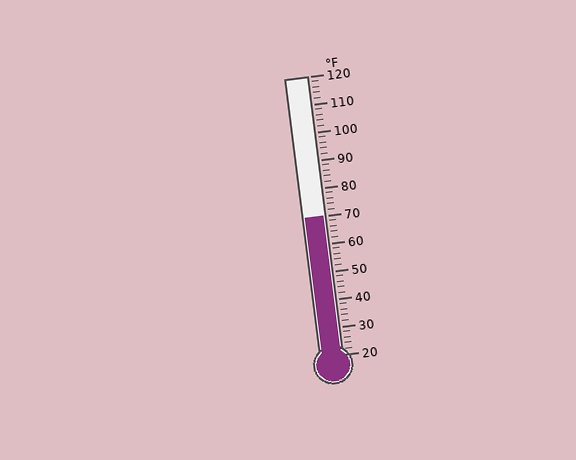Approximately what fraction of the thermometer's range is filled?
The thermometer is filled to approximately 50% of its range.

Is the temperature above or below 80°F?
The temperature is below 80°F.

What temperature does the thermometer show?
The thermometer shows approximately 70°F.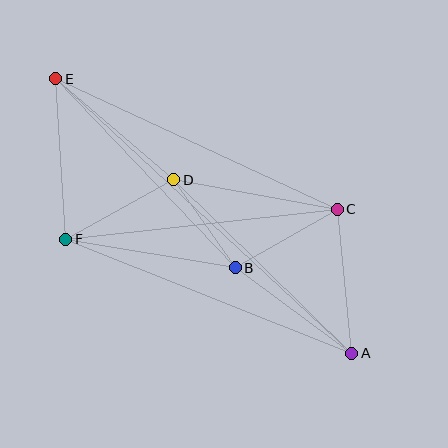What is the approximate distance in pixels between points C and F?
The distance between C and F is approximately 273 pixels.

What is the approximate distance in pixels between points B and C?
The distance between B and C is approximately 118 pixels.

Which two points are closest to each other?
Points B and D are closest to each other.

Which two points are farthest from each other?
Points A and E are farthest from each other.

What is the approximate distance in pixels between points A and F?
The distance between A and F is approximately 308 pixels.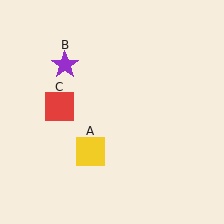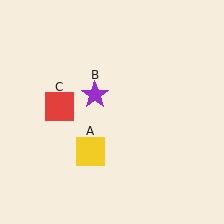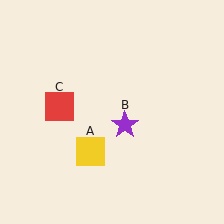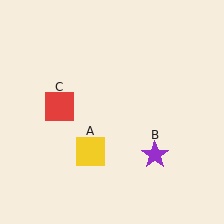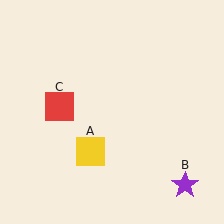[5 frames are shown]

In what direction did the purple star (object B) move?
The purple star (object B) moved down and to the right.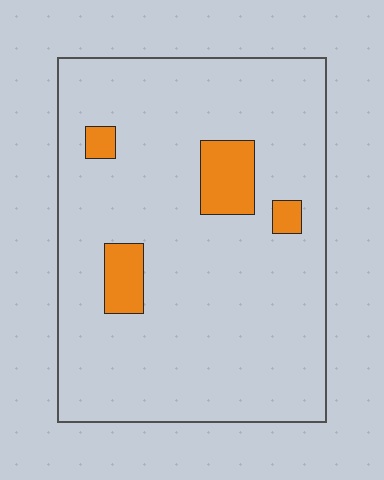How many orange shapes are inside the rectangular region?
4.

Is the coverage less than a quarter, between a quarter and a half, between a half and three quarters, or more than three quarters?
Less than a quarter.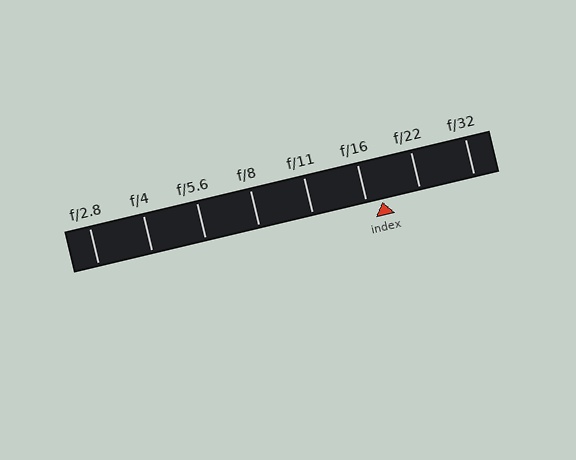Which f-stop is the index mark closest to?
The index mark is closest to f/16.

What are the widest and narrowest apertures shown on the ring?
The widest aperture shown is f/2.8 and the narrowest is f/32.